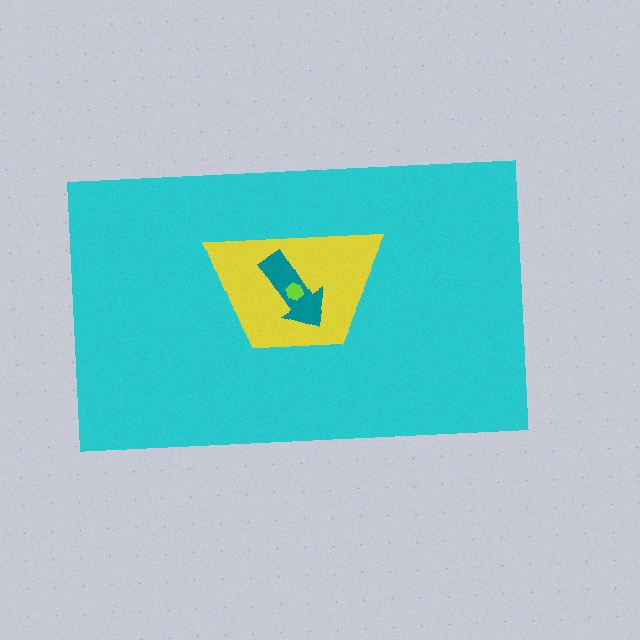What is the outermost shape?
The cyan rectangle.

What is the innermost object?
The lime hexagon.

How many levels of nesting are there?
4.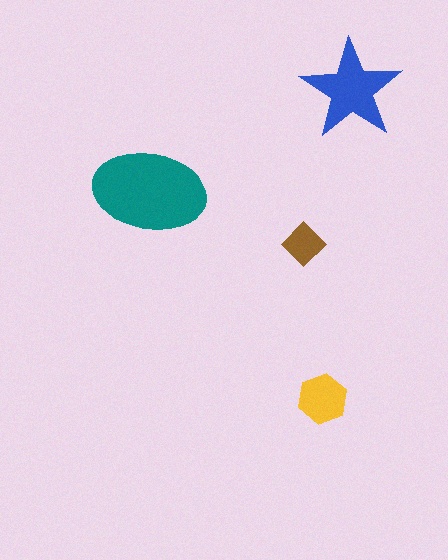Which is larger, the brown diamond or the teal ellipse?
The teal ellipse.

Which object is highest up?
The blue star is topmost.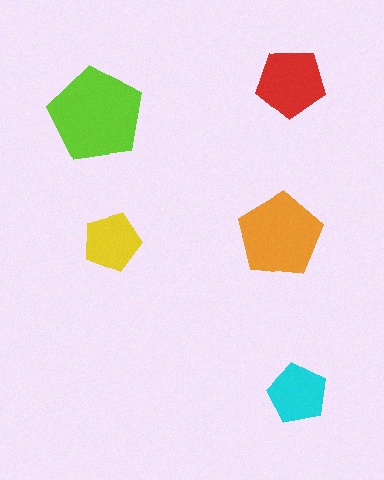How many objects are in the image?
There are 5 objects in the image.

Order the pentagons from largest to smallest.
the lime one, the orange one, the red one, the cyan one, the yellow one.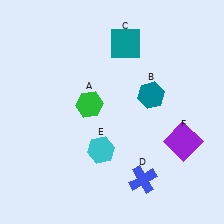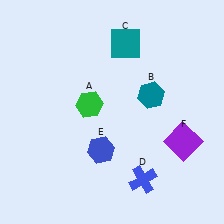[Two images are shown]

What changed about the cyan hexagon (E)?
In Image 1, E is cyan. In Image 2, it changed to blue.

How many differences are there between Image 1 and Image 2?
There is 1 difference between the two images.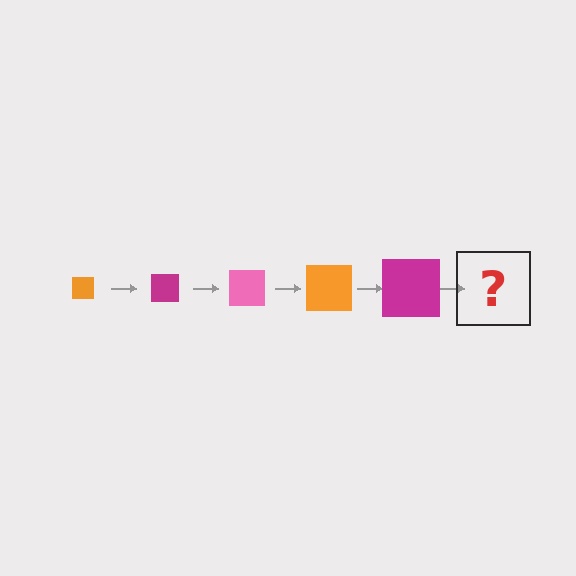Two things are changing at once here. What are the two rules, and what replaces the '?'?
The two rules are that the square grows larger each step and the color cycles through orange, magenta, and pink. The '?' should be a pink square, larger than the previous one.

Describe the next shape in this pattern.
It should be a pink square, larger than the previous one.